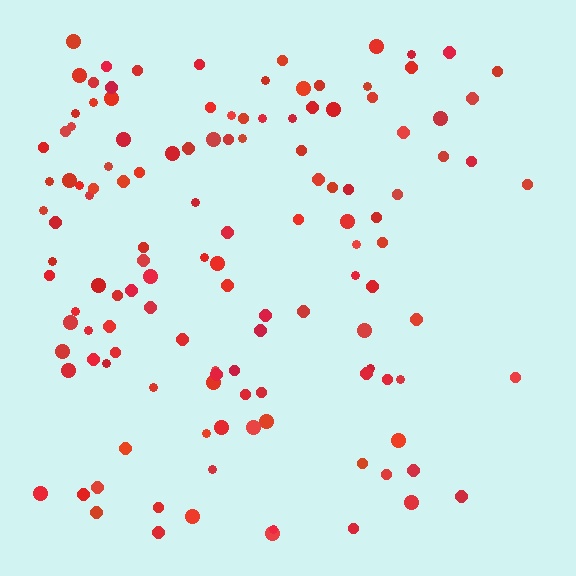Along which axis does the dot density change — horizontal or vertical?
Horizontal.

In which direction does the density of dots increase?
From right to left, with the left side densest.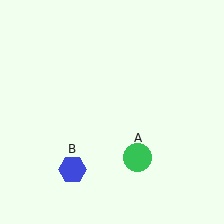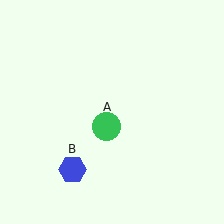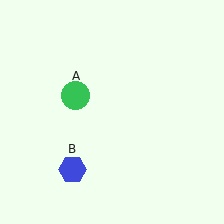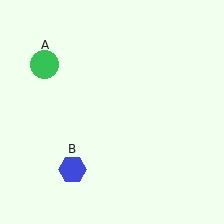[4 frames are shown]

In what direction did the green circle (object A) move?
The green circle (object A) moved up and to the left.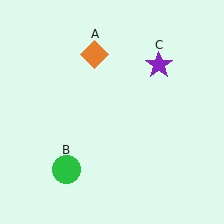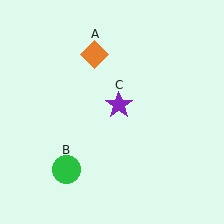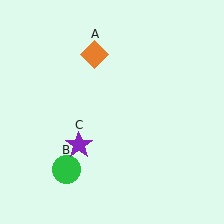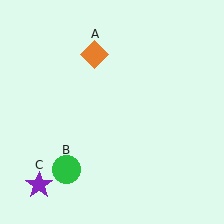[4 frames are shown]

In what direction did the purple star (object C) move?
The purple star (object C) moved down and to the left.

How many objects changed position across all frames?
1 object changed position: purple star (object C).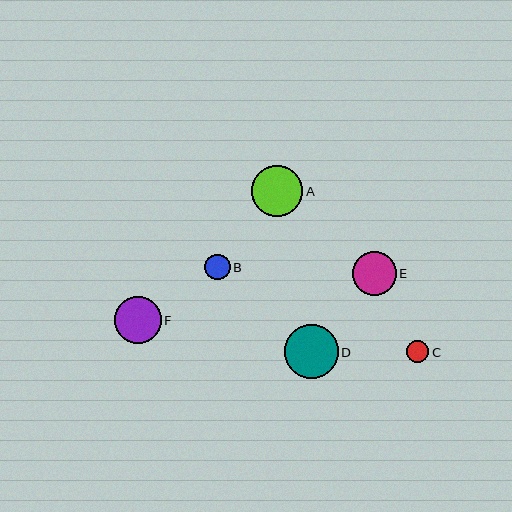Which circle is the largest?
Circle D is the largest with a size of approximately 54 pixels.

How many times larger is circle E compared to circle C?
Circle E is approximately 2.0 times the size of circle C.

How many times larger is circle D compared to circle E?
Circle D is approximately 1.2 times the size of circle E.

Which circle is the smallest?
Circle C is the smallest with a size of approximately 22 pixels.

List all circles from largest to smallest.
From largest to smallest: D, A, F, E, B, C.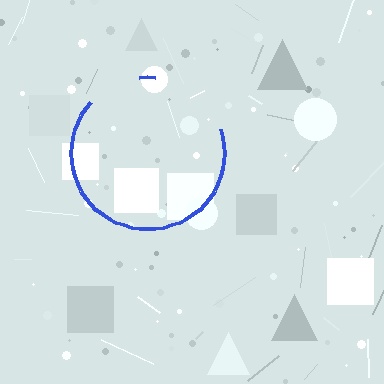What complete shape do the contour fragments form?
The contour fragments form a circle.